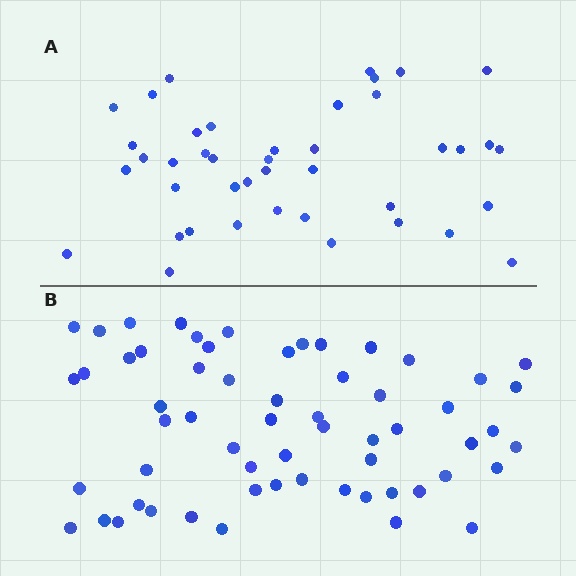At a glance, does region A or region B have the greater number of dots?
Region B (the bottom region) has more dots.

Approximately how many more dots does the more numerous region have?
Region B has approximately 20 more dots than region A.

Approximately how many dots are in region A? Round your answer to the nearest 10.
About 40 dots. (The exact count is 42, which rounds to 40.)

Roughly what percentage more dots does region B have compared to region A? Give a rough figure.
About 45% more.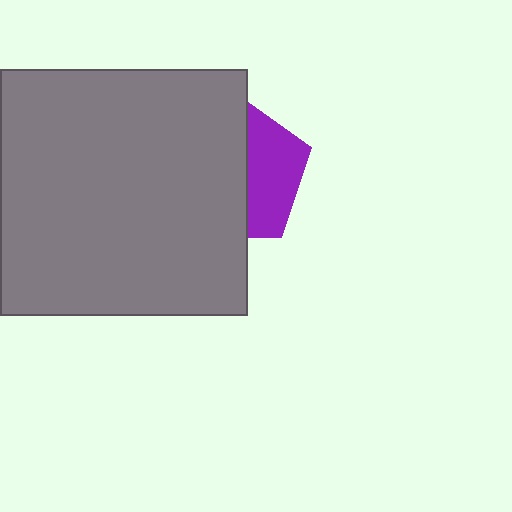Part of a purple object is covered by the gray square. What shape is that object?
It is a pentagon.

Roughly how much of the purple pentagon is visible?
A small part of it is visible (roughly 38%).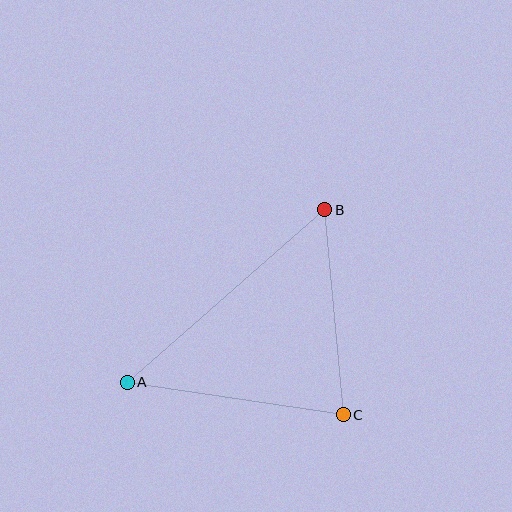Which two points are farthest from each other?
Points A and B are farthest from each other.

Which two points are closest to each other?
Points B and C are closest to each other.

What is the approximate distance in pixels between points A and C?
The distance between A and C is approximately 218 pixels.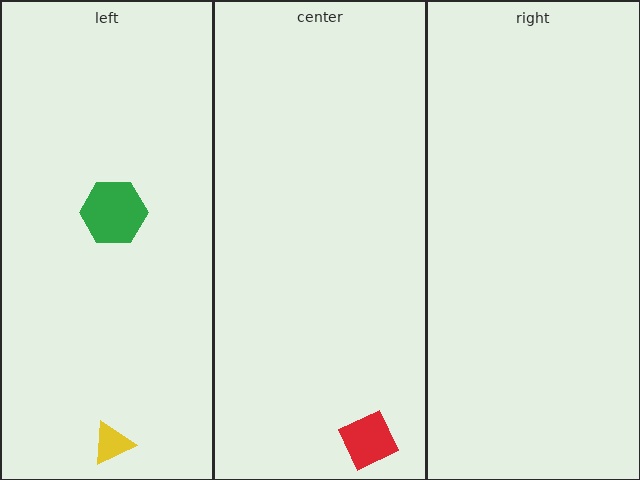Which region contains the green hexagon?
The left region.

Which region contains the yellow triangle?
The left region.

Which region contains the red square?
The center region.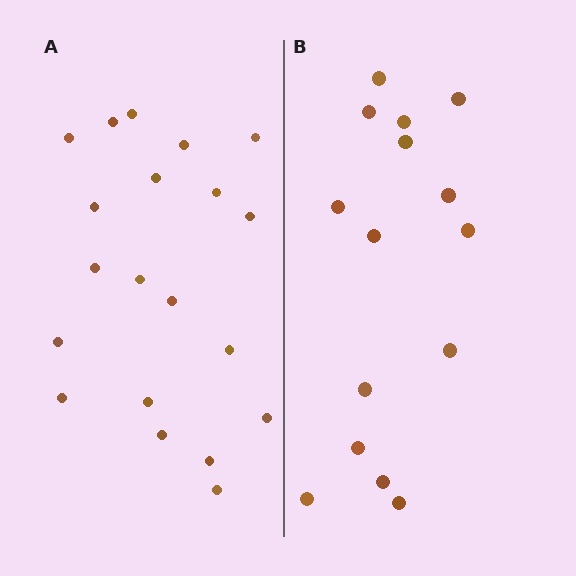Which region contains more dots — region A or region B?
Region A (the left region) has more dots.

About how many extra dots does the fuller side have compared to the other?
Region A has about 5 more dots than region B.